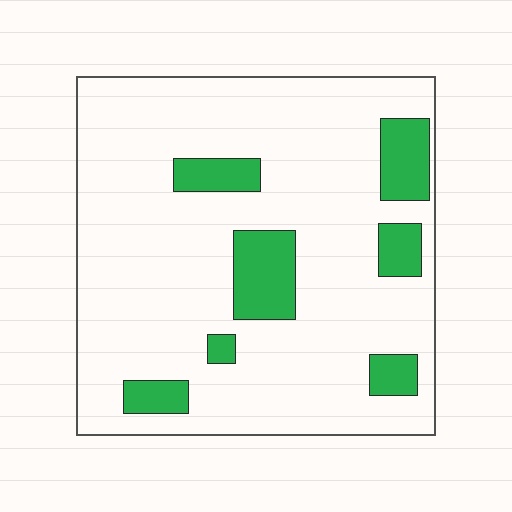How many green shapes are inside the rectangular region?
7.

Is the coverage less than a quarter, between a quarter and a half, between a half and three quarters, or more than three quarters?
Less than a quarter.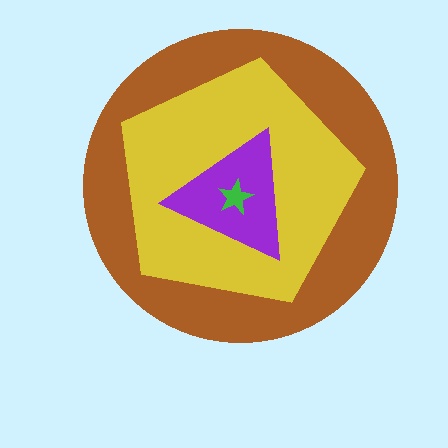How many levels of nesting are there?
4.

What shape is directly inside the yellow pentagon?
The purple triangle.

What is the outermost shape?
The brown circle.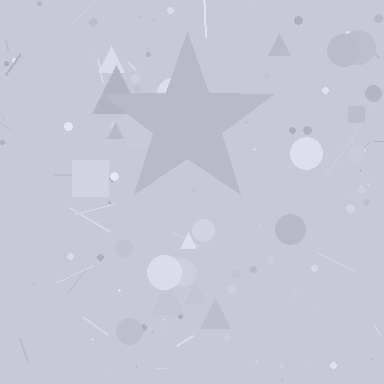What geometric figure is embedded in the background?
A star is embedded in the background.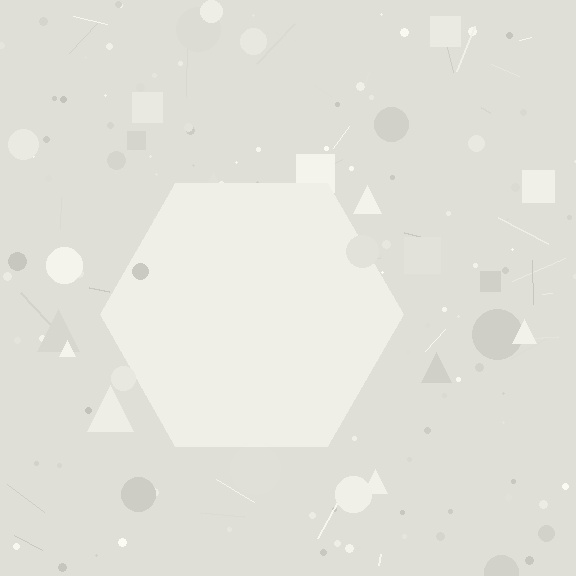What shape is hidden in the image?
A hexagon is hidden in the image.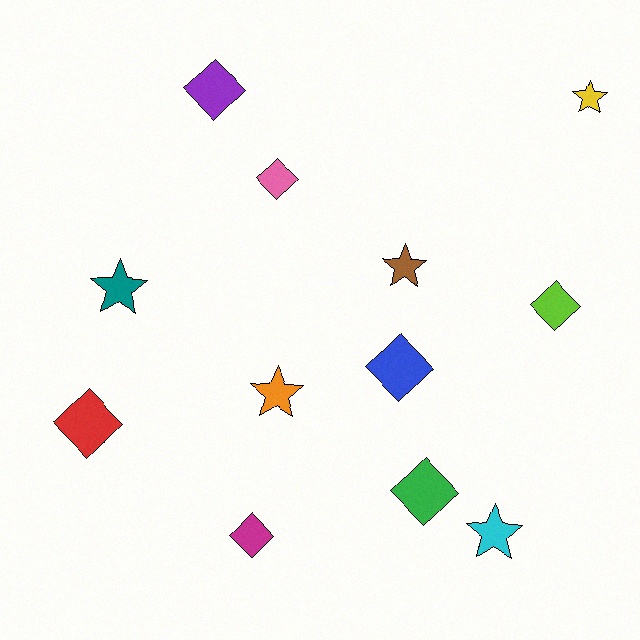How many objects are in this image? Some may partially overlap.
There are 12 objects.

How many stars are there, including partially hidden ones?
There are 5 stars.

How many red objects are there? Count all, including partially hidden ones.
There is 1 red object.